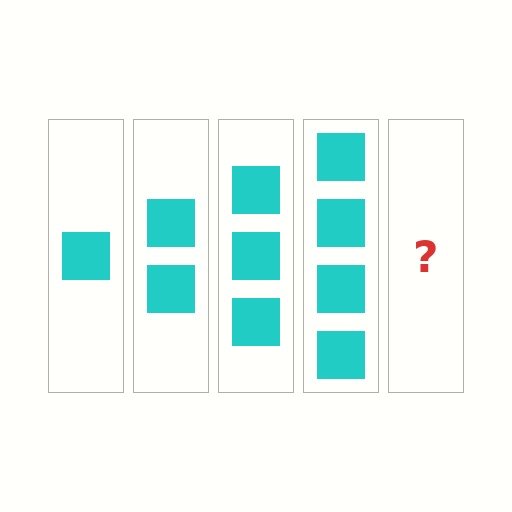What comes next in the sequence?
The next element should be 5 squares.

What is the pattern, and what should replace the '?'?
The pattern is that each step adds one more square. The '?' should be 5 squares.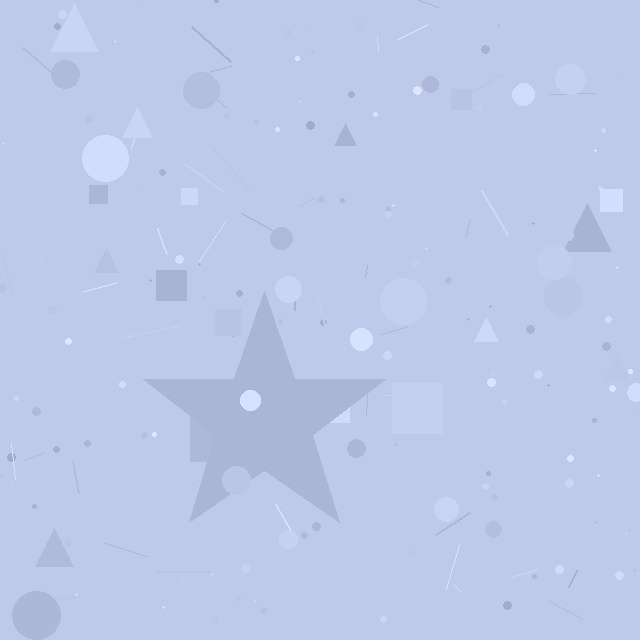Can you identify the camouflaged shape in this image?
The camouflaged shape is a star.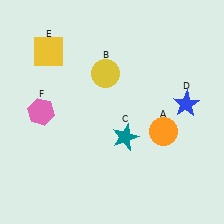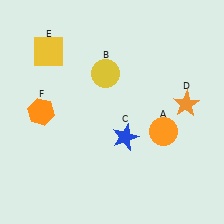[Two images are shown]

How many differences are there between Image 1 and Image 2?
There are 3 differences between the two images.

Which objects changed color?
C changed from teal to blue. D changed from blue to orange. F changed from pink to orange.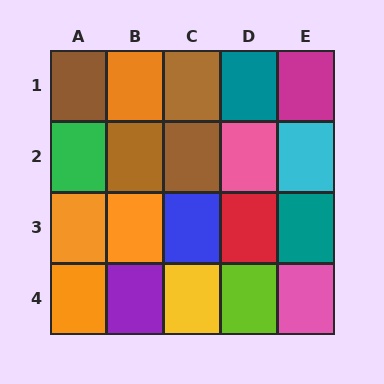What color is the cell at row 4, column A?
Orange.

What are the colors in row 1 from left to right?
Brown, orange, brown, teal, magenta.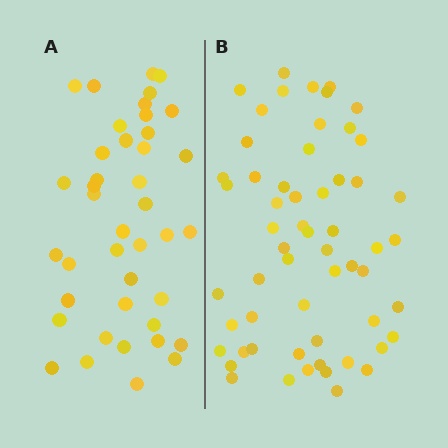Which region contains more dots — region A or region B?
Region B (the right region) has more dots.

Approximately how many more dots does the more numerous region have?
Region B has approximately 15 more dots than region A.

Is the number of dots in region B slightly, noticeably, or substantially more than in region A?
Region B has noticeably more, but not dramatically so. The ratio is roughly 1.4 to 1.